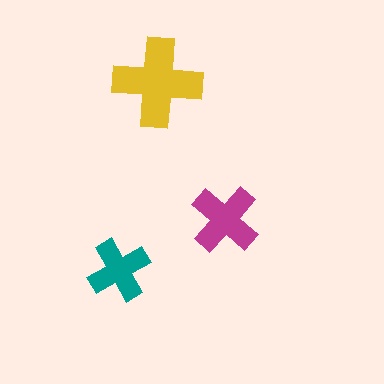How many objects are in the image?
There are 3 objects in the image.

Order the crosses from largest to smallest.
the yellow one, the magenta one, the teal one.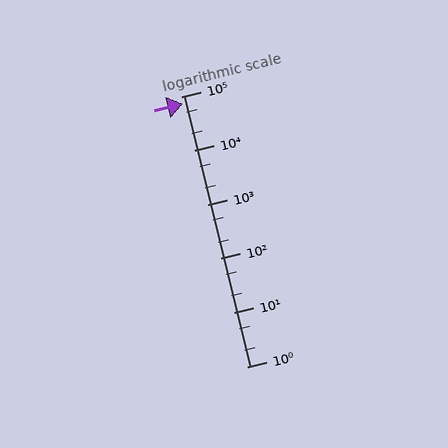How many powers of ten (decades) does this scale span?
The scale spans 5 decades, from 1 to 100000.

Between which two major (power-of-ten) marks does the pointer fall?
The pointer is between 10000 and 100000.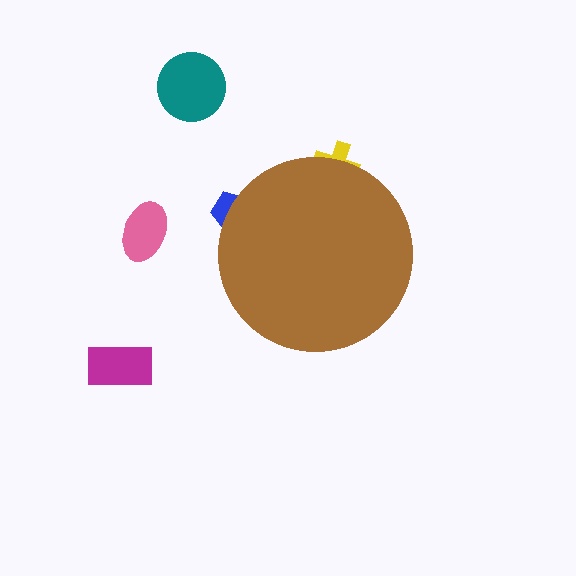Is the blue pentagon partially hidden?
Yes, the blue pentagon is partially hidden behind the brown circle.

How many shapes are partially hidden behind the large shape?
2 shapes are partially hidden.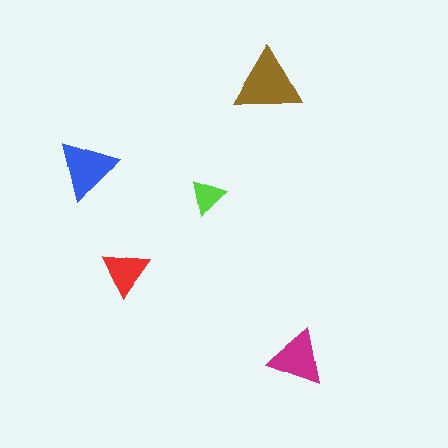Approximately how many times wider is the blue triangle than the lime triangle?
About 1.5 times wider.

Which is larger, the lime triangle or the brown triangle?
The brown one.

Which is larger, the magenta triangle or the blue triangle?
The blue one.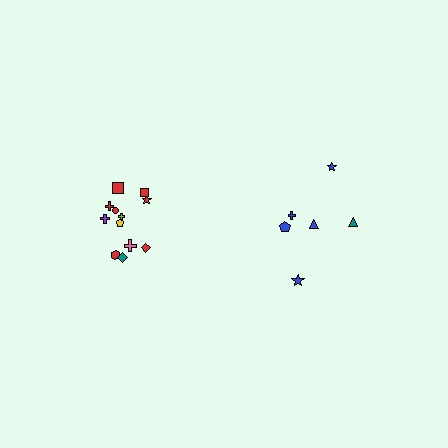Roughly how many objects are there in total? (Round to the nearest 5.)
Roughly 20 objects in total.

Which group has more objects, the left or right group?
The left group.